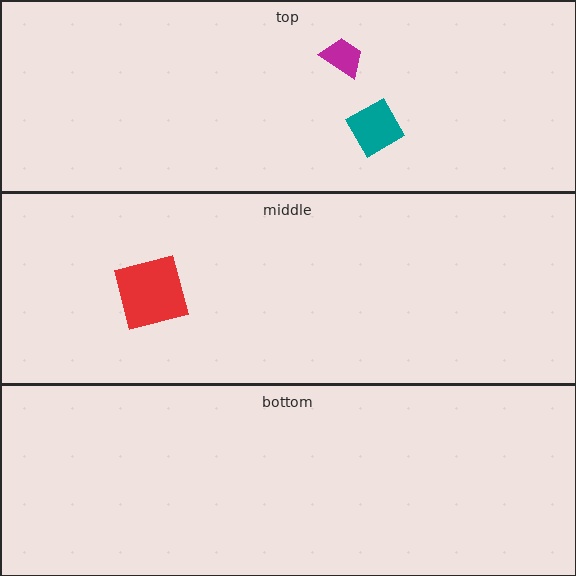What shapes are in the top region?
The teal diamond, the magenta trapezoid.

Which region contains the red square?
The middle region.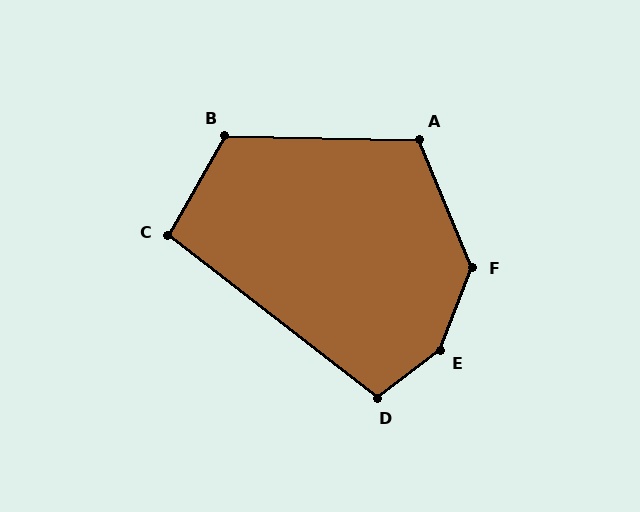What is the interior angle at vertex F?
Approximately 136 degrees (obtuse).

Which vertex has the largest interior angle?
E, at approximately 148 degrees.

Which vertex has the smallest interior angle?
C, at approximately 98 degrees.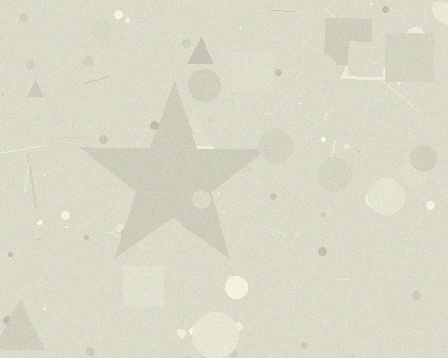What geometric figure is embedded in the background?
A star is embedded in the background.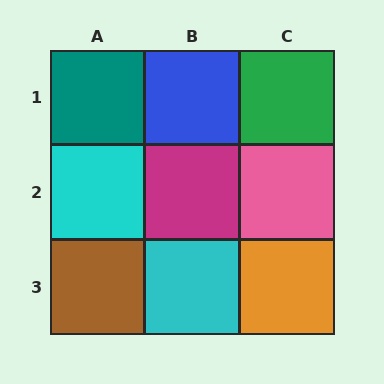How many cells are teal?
1 cell is teal.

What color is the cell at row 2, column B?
Magenta.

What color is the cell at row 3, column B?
Cyan.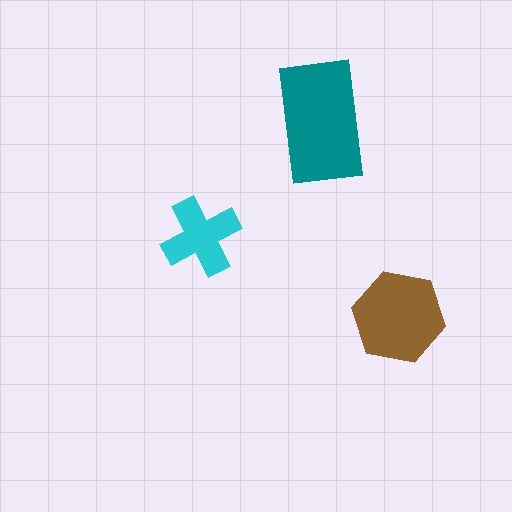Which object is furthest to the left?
The cyan cross is leftmost.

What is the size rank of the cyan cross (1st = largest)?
3rd.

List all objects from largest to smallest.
The teal rectangle, the brown hexagon, the cyan cross.